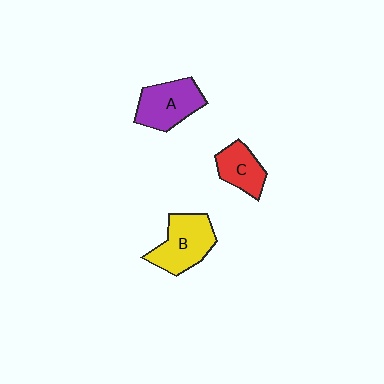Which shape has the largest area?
Shape B (yellow).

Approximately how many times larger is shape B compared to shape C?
Approximately 1.5 times.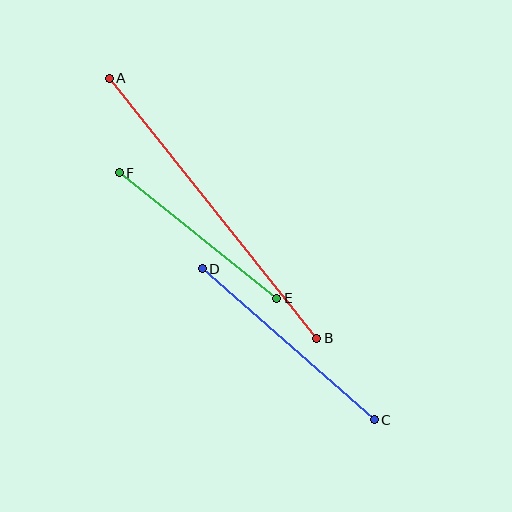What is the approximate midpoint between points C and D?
The midpoint is at approximately (288, 344) pixels.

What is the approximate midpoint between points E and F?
The midpoint is at approximately (198, 236) pixels.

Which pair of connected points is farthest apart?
Points A and B are farthest apart.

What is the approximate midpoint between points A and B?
The midpoint is at approximately (213, 208) pixels.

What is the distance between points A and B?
The distance is approximately 333 pixels.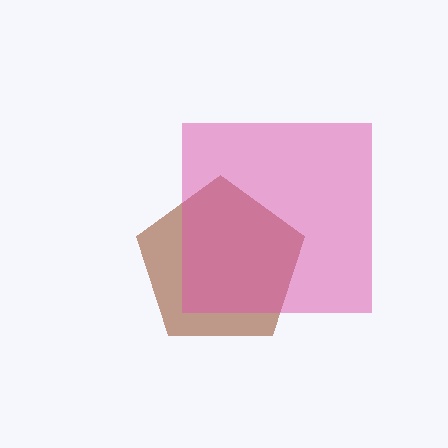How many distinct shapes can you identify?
There are 2 distinct shapes: a brown pentagon, a pink square.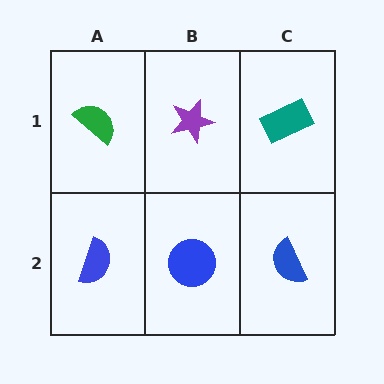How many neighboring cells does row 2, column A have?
2.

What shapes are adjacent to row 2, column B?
A purple star (row 1, column B), a blue semicircle (row 2, column A), a blue semicircle (row 2, column C).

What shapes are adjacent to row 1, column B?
A blue circle (row 2, column B), a green semicircle (row 1, column A), a teal rectangle (row 1, column C).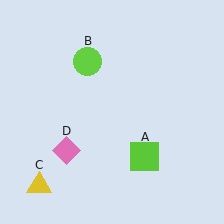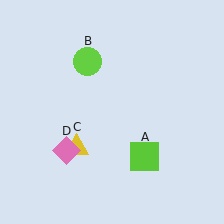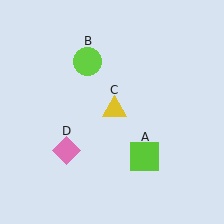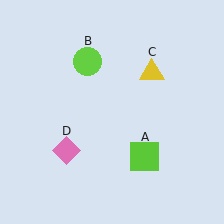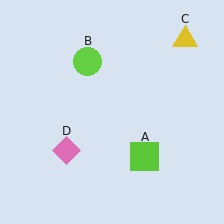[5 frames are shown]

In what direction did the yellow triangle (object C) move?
The yellow triangle (object C) moved up and to the right.